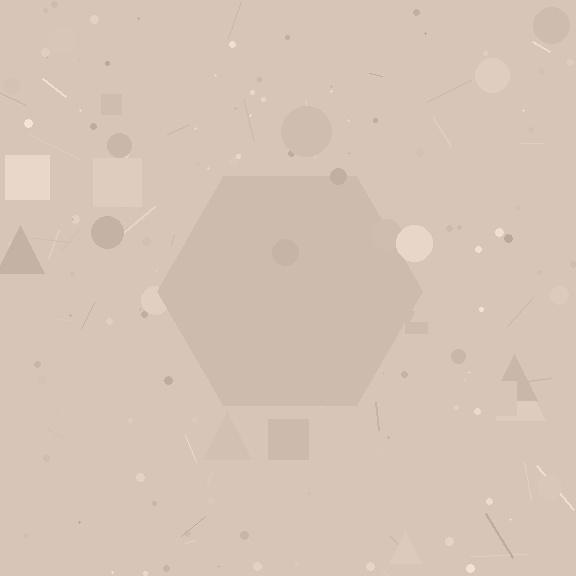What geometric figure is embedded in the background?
A hexagon is embedded in the background.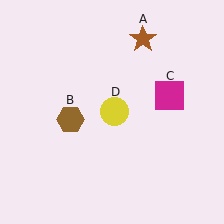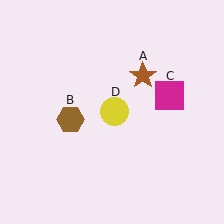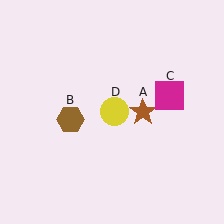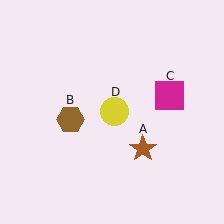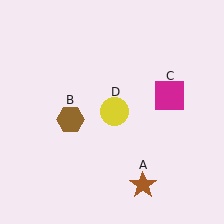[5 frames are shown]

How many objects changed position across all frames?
1 object changed position: brown star (object A).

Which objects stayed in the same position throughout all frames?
Brown hexagon (object B) and magenta square (object C) and yellow circle (object D) remained stationary.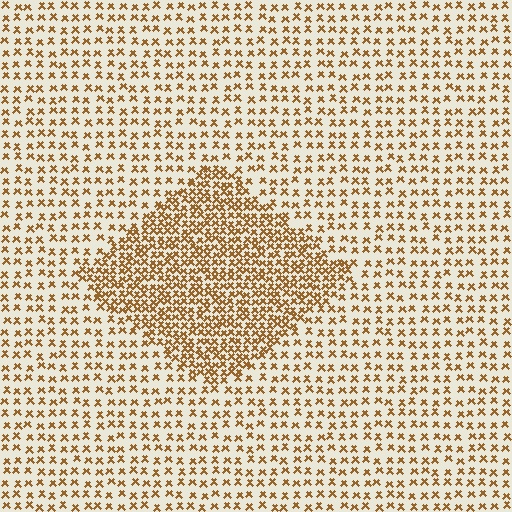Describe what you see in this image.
The image contains small brown elements arranged at two different densities. A diamond-shaped region is visible where the elements are more densely packed than the surrounding area.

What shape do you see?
I see a diamond.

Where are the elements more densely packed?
The elements are more densely packed inside the diamond boundary.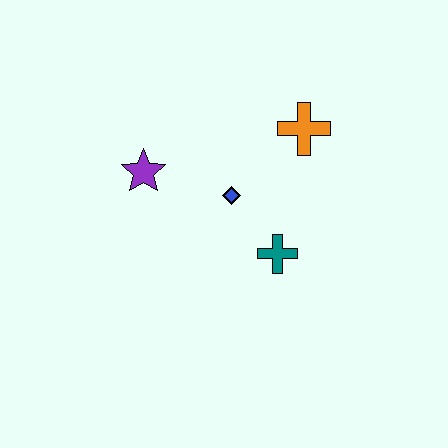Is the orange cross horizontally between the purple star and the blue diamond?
No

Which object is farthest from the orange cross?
The purple star is farthest from the orange cross.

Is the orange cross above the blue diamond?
Yes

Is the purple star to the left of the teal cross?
Yes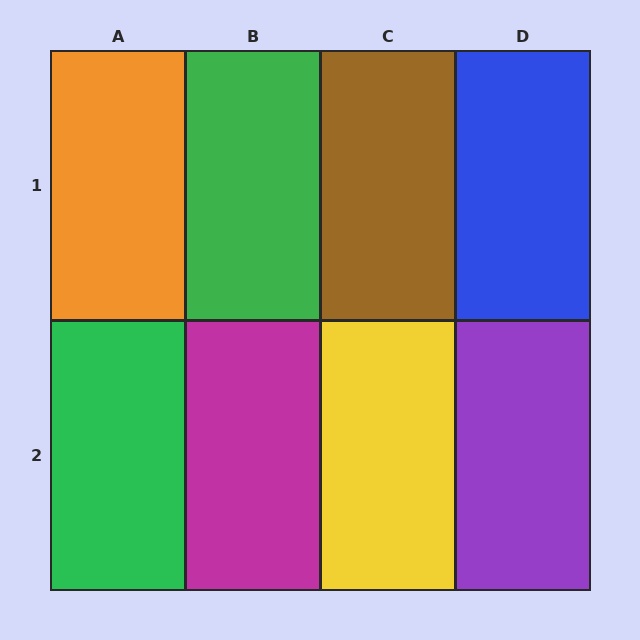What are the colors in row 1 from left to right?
Orange, green, brown, blue.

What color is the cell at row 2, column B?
Magenta.